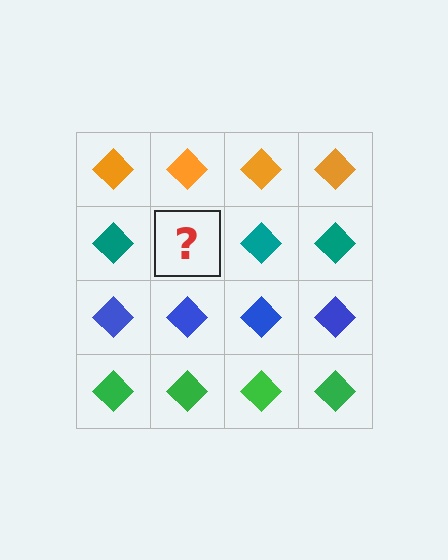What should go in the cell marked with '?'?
The missing cell should contain a teal diamond.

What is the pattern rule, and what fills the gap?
The rule is that each row has a consistent color. The gap should be filled with a teal diamond.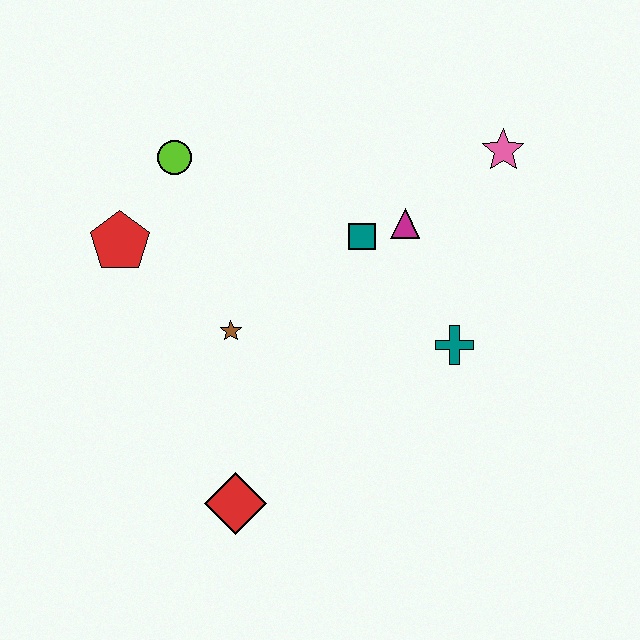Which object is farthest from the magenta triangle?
The red diamond is farthest from the magenta triangle.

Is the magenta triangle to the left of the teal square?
No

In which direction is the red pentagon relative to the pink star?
The red pentagon is to the left of the pink star.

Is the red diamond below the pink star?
Yes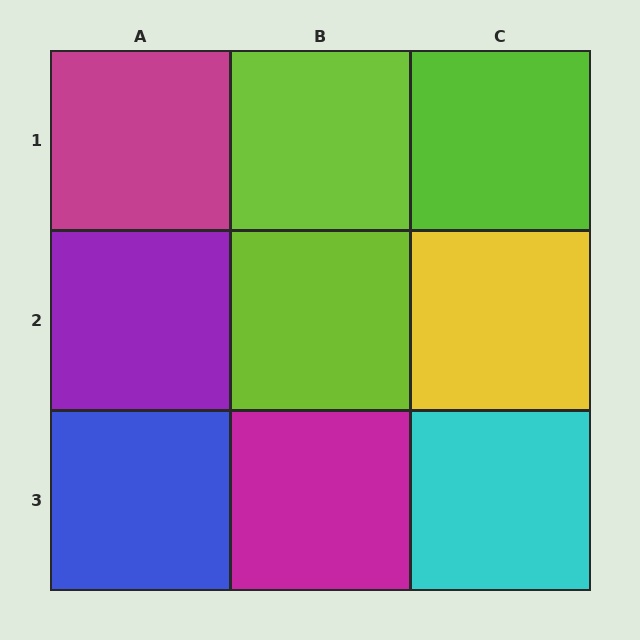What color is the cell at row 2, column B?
Lime.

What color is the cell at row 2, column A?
Purple.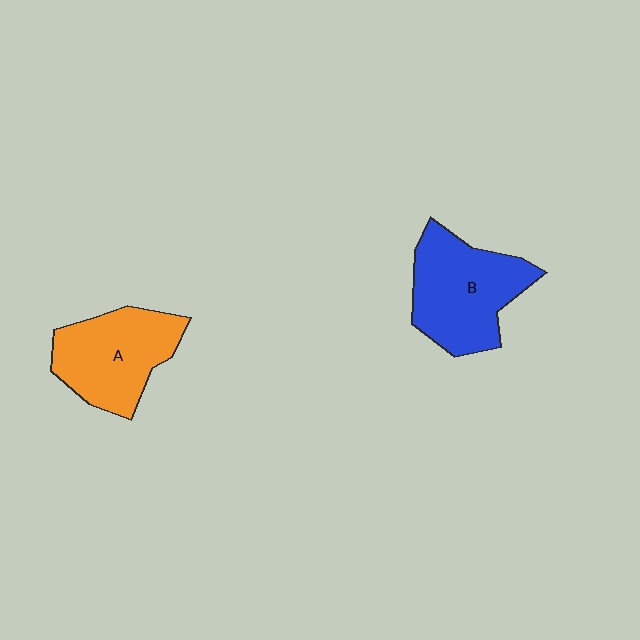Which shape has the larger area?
Shape B (blue).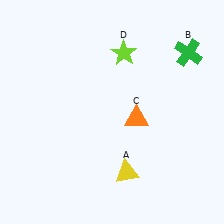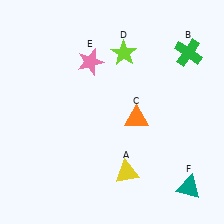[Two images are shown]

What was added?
A pink star (E), a teal triangle (F) were added in Image 2.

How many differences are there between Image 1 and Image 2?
There are 2 differences between the two images.